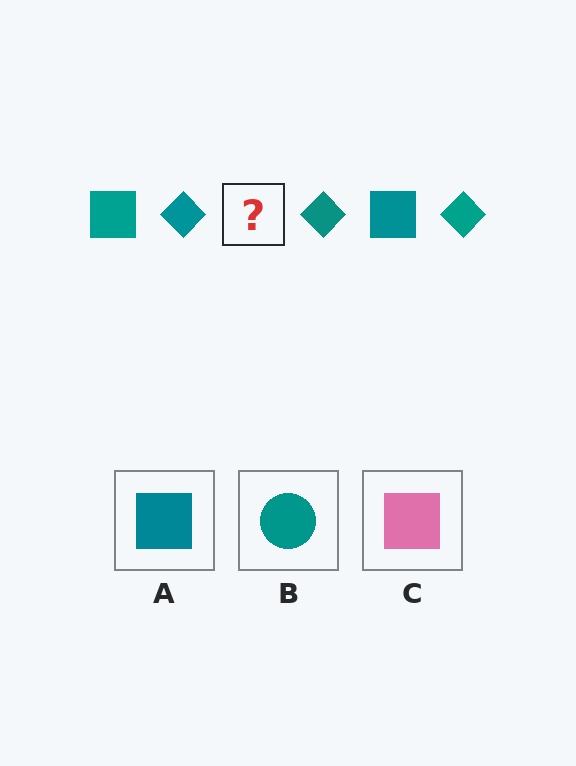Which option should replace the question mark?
Option A.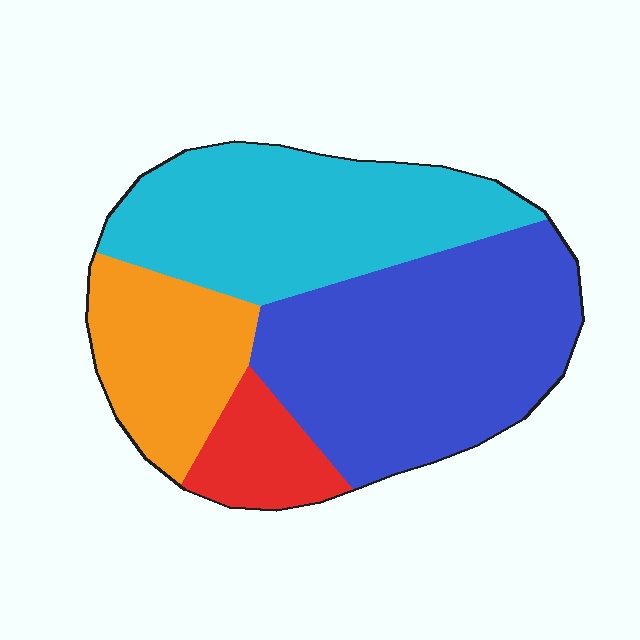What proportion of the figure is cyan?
Cyan covers around 30% of the figure.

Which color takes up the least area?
Red, at roughly 10%.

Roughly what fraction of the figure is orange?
Orange takes up less than a quarter of the figure.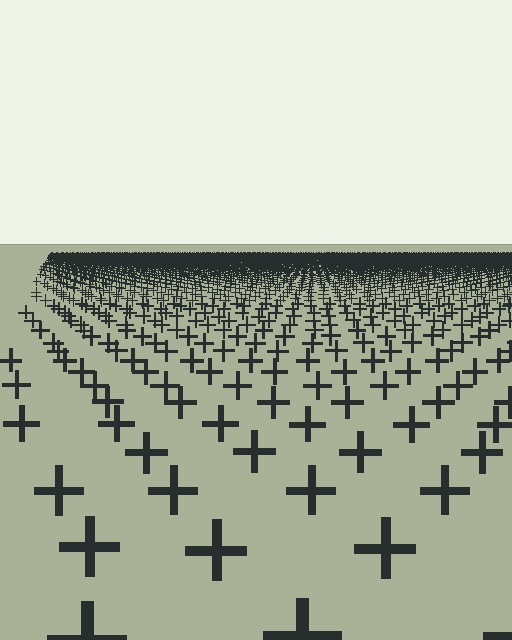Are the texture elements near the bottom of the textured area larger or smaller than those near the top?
Larger. Near the bottom, elements are closer to the viewer and appear at a bigger on-screen size.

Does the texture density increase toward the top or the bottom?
Density increases toward the top.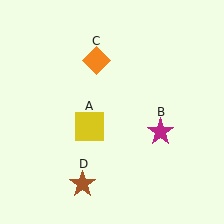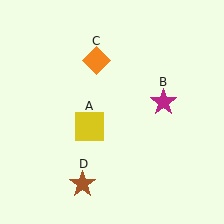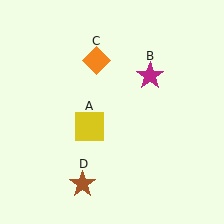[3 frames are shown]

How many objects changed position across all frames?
1 object changed position: magenta star (object B).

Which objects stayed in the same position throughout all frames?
Yellow square (object A) and orange diamond (object C) and brown star (object D) remained stationary.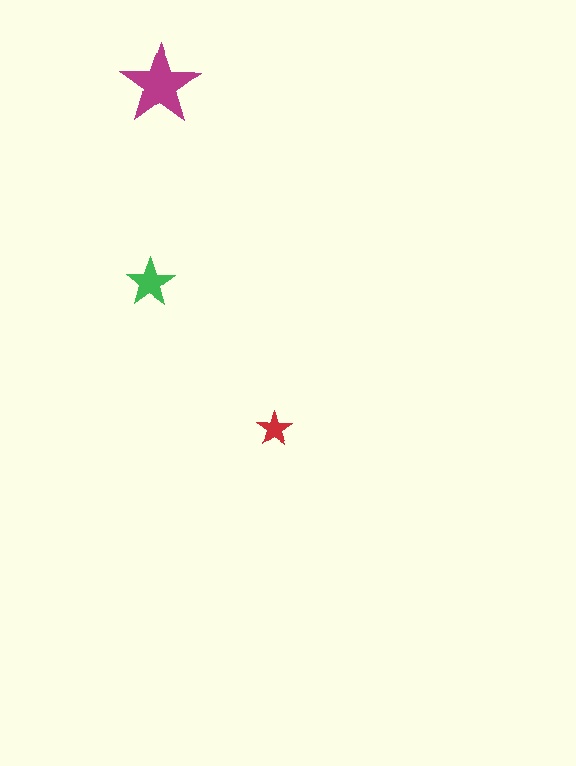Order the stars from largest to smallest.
the magenta one, the green one, the red one.